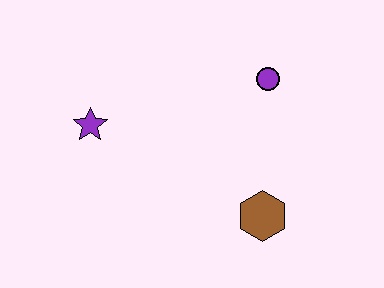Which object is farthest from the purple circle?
The purple star is farthest from the purple circle.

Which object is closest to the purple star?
The purple circle is closest to the purple star.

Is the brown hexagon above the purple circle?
No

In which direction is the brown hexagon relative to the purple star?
The brown hexagon is to the right of the purple star.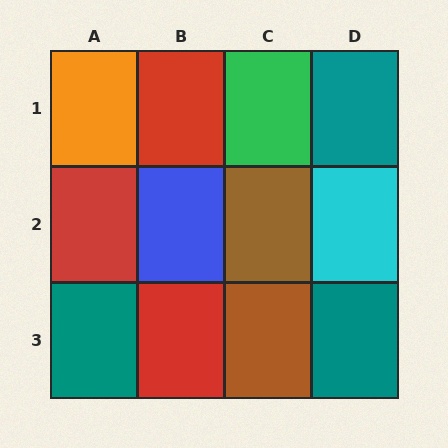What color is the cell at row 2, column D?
Cyan.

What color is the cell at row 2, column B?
Blue.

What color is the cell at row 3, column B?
Red.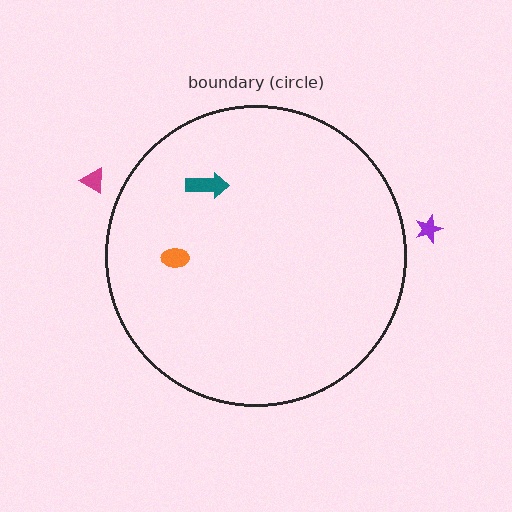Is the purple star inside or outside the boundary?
Outside.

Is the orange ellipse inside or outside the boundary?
Inside.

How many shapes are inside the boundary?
2 inside, 2 outside.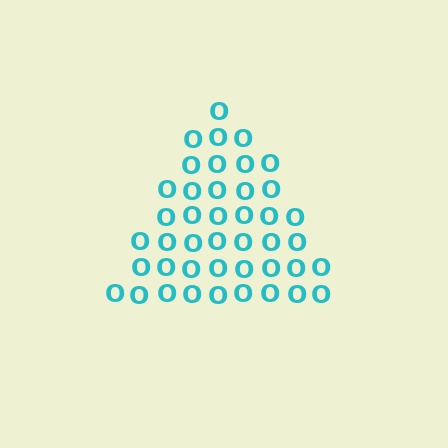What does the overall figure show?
The overall figure shows a triangle.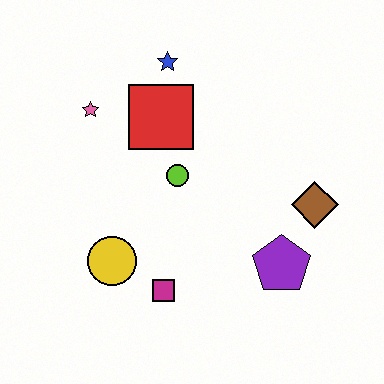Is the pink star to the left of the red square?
Yes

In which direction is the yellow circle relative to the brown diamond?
The yellow circle is to the left of the brown diamond.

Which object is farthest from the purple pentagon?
The pink star is farthest from the purple pentagon.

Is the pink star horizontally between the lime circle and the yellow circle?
No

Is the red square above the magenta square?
Yes